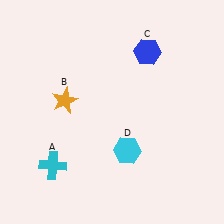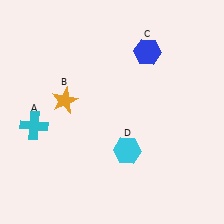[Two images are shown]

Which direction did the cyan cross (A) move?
The cyan cross (A) moved up.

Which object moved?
The cyan cross (A) moved up.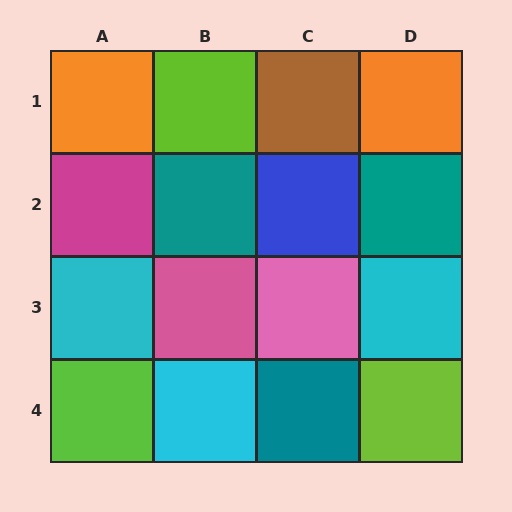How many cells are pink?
2 cells are pink.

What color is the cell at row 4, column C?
Teal.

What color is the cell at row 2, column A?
Magenta.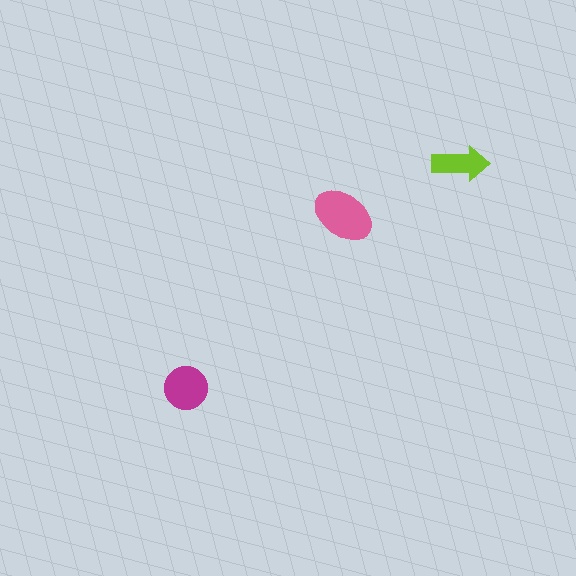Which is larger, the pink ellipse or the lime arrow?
The pink ellipse.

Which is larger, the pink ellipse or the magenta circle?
The pink ellipse.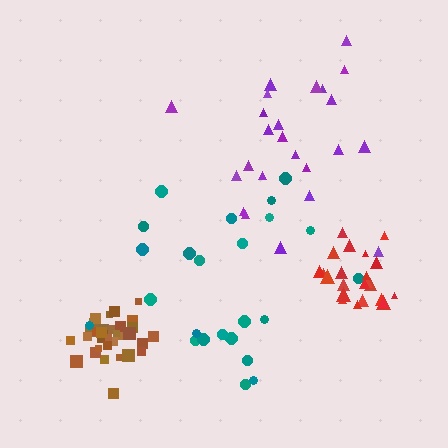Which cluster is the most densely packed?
Brown.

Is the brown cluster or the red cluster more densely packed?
Brown.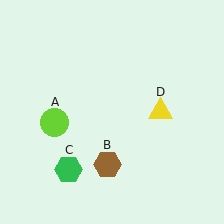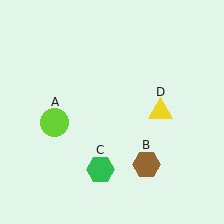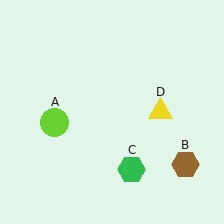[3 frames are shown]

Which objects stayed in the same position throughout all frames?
Lime circle (object A) and yellow triangle (object D) remained stationary.